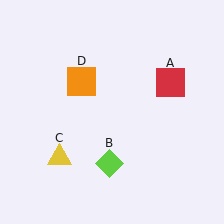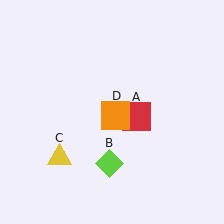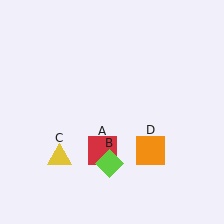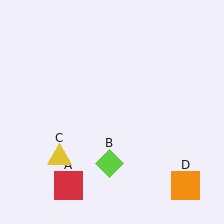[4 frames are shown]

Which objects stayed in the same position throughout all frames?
Lime diamond (object B) and yellow triangle (object C) remained stationary.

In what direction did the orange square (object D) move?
The orange square (object D) moved down and to the right.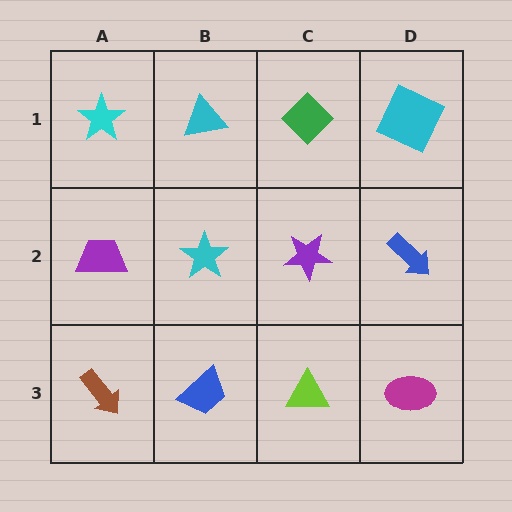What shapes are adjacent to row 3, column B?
A cyan star (row 2, column B), a brown arrow (row 3, column A), a lime triangle (row 3, column C).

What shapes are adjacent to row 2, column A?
A cyan star (row 1, column A), a brown arrow (row 3, column A), a cyan star (row 2, column B).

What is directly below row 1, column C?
A purple star.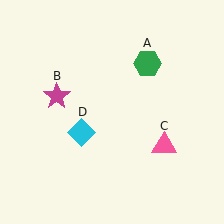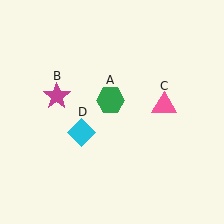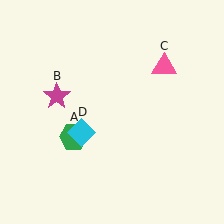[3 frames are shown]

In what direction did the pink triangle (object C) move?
The pink triangle (object C) moved up.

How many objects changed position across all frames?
2 objects changed position: green hexagon (object A), pink triangle (object C).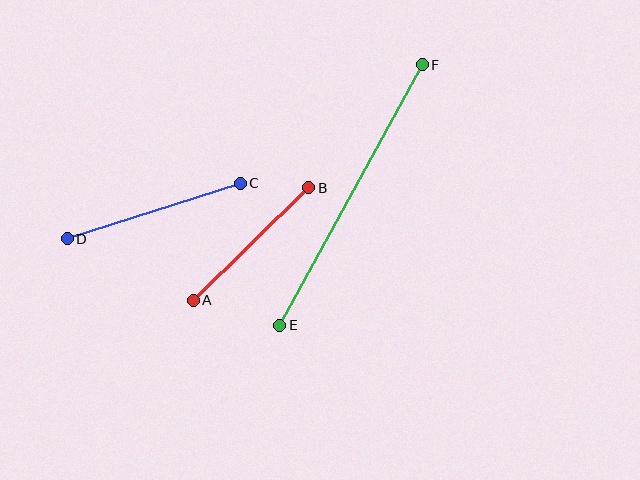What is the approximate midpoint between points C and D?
The midpoint is at approximately (154, 211) pixels.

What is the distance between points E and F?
The distance is approximately 297 pixels.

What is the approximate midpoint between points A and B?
The midpoint is at approximately (251, 244) pixels.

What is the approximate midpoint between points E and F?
The midpoint is at approximately (351, 195) pixels.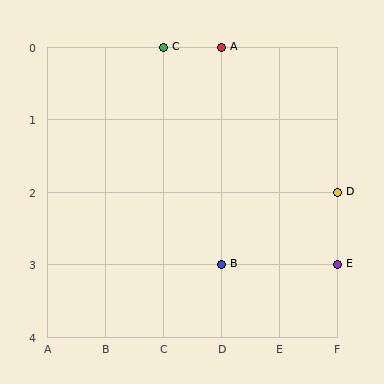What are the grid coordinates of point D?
Point D is at grid coordinates (F, 2).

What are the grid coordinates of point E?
Point E is at grid coordinates (F, 3).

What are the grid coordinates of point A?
Point A is at grid coordinates (D, 0).